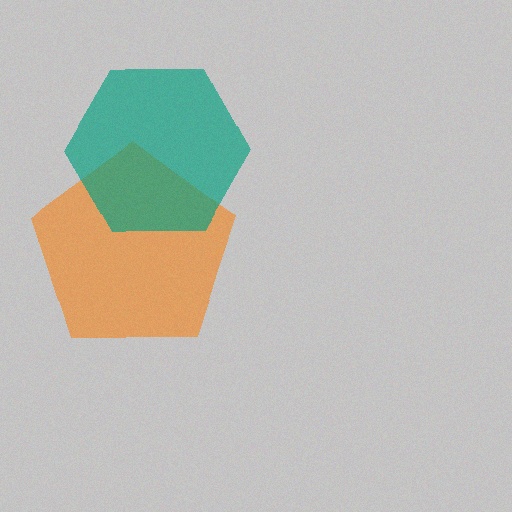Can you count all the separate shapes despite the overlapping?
Yes, there are 2 separate shapes.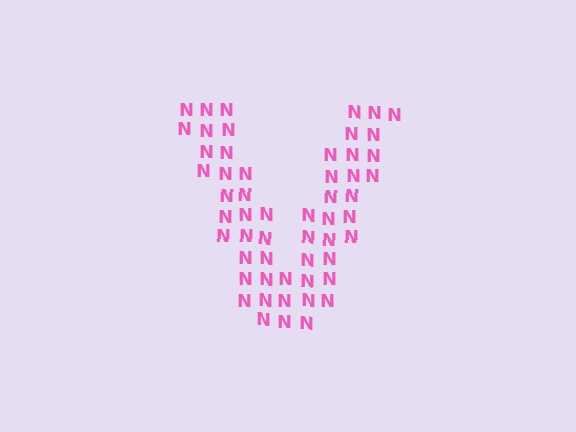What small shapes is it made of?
It is made of small letter N's.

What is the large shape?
The large shape is the letter V.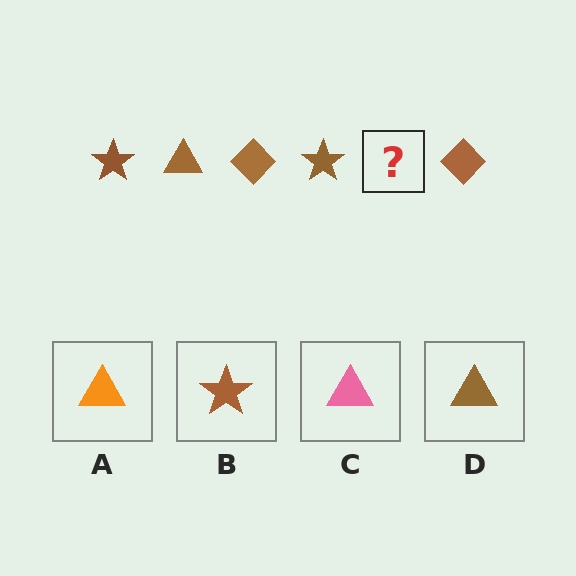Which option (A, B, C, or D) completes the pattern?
D.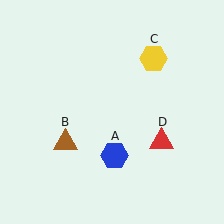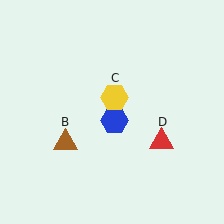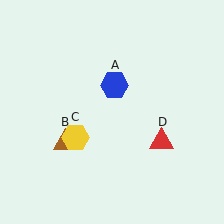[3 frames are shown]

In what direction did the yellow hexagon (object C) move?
The yellow hexagon (object C) moved down and to the left.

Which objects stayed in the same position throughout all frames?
Brown triangle (object B) and red triangle (object D) remained stationary.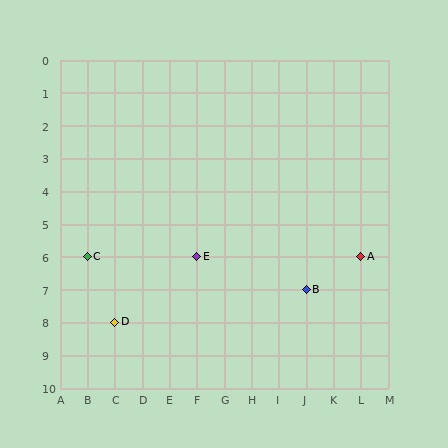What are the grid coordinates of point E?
Point E is at grid coordinates (F, 6).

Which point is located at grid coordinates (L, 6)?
Point A is at (L, 6).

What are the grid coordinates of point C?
Point C is at grid coordinates (B, 6).